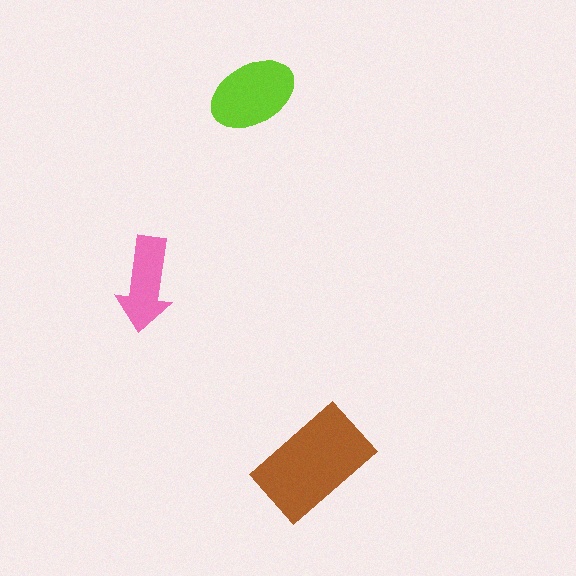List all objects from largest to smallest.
The brown rectangle, the lime ellipse, the pink arrow.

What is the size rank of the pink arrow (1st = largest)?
3rd.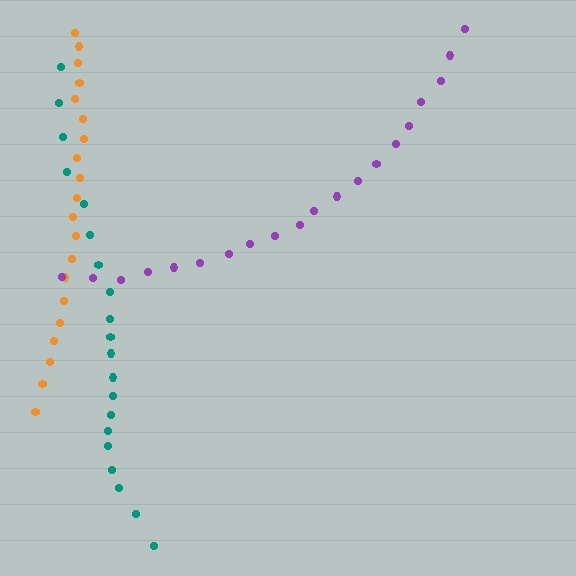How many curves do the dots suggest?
There are 3 distinct paths.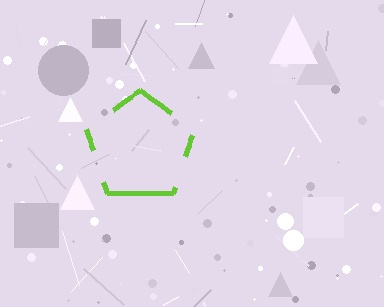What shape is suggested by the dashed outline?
The dashed outline suggests a pentagon.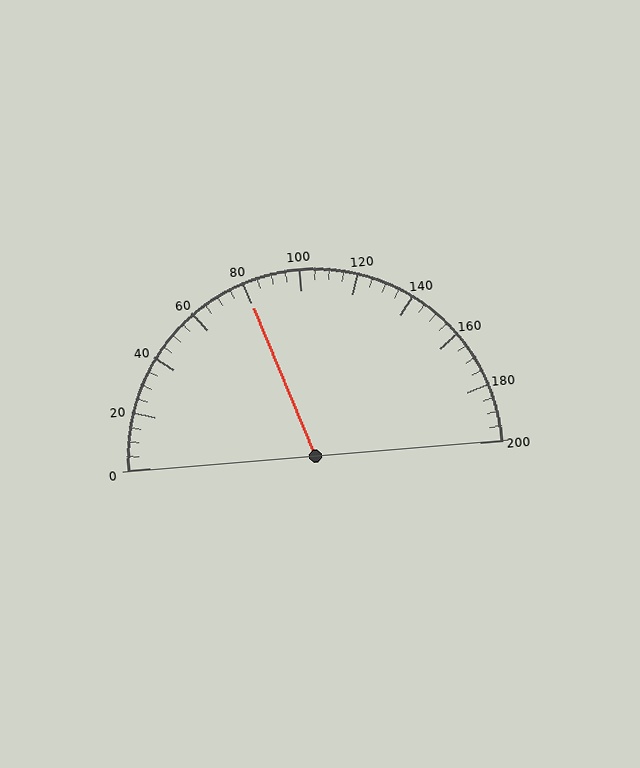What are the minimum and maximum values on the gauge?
The gauge ranges from 0 to 200.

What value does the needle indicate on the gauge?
The needle indicates approximately 80.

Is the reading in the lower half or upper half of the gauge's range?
The reading is in the lower half of the range (0 to 200).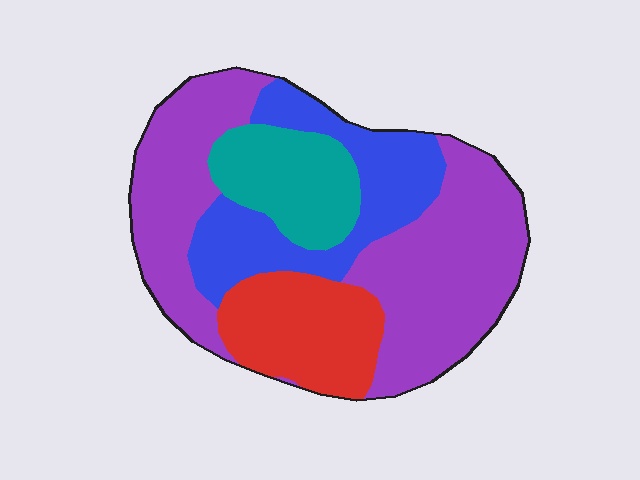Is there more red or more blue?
Blue.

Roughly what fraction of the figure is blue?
Blue covers roughly 20% of the figure.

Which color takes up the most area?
Purple, at roughly 45%.